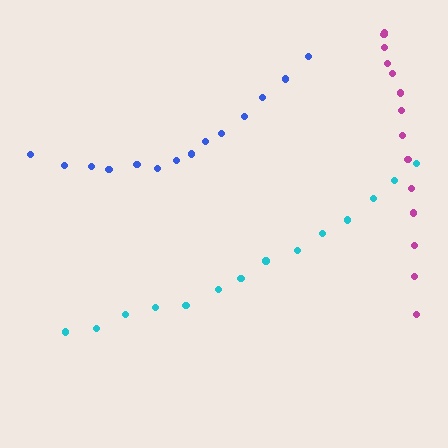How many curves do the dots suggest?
There are 3 distinct paths.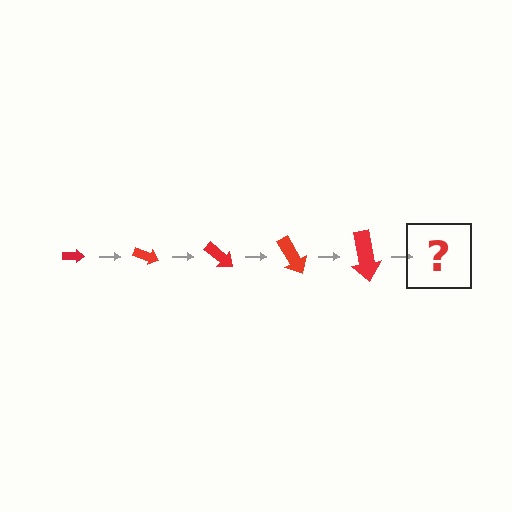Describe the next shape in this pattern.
It should be an arrow, larger than the previous one and rotated 100 degrees from the start.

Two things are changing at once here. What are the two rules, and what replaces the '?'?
The two rules are that the arrow grows larger each step and it rotates 20 degrees each step. The '?' should be an arrow, larger than the previous one and rotated 100 degrees from the start.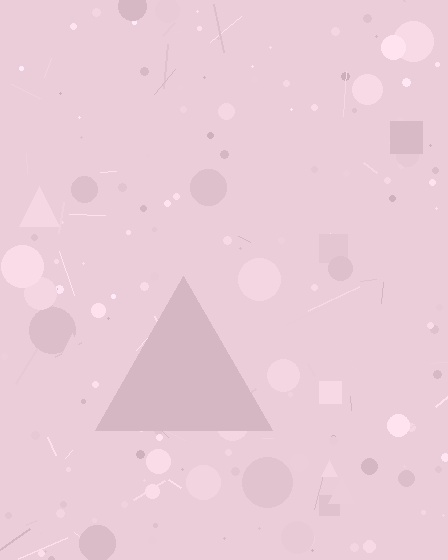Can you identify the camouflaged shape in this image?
The camouflaged shape is a triangle.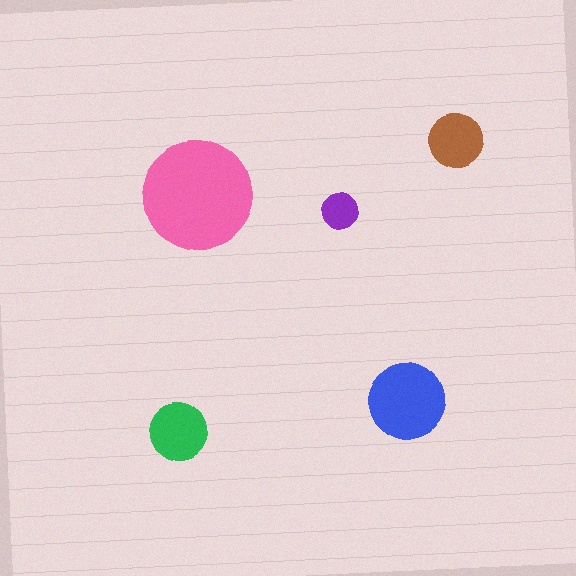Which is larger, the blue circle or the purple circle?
The blue one.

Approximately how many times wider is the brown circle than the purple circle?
About 1.5 times wider.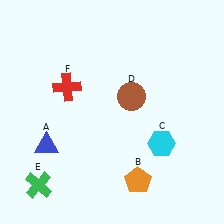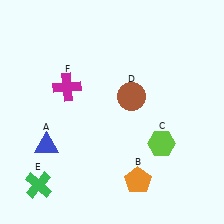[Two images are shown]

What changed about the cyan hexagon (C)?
In Image 1, C is cyan. In Image 2, it changed to lime.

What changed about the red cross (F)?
In Image 1, F is red. In Image 2, it changed to magenta.